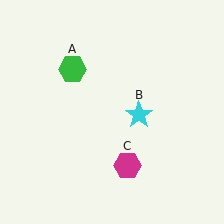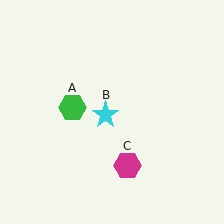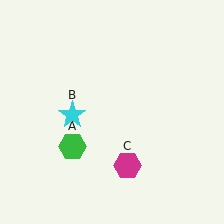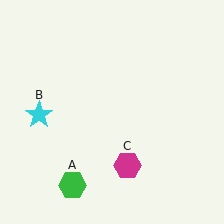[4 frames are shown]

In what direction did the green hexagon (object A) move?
The green hexagon (object A) moved down.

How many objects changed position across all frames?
2 objects changed position: green hexagon (object A), cyan star (object B).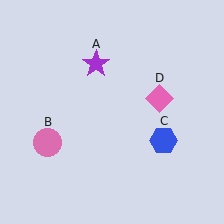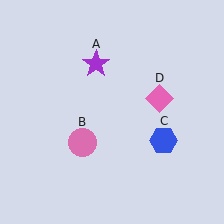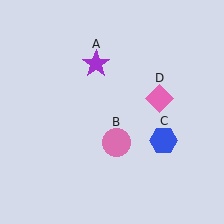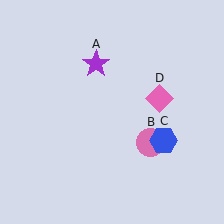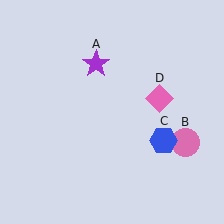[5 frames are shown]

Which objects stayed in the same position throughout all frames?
Purple star (object A) and blue hexagon (object C) and pink diamond (object D) remained stationary.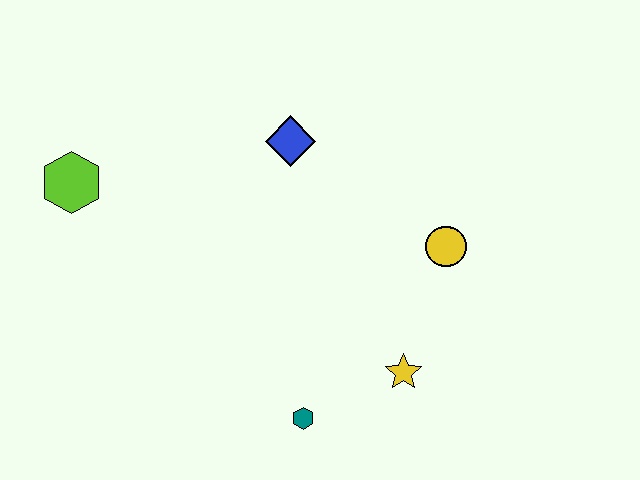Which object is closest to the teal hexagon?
The yellow star is closest to the teal hexagon.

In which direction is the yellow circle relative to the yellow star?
The yellow circle is above the yellow star.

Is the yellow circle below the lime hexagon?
Yes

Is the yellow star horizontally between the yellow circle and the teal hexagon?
Yes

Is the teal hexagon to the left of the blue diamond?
No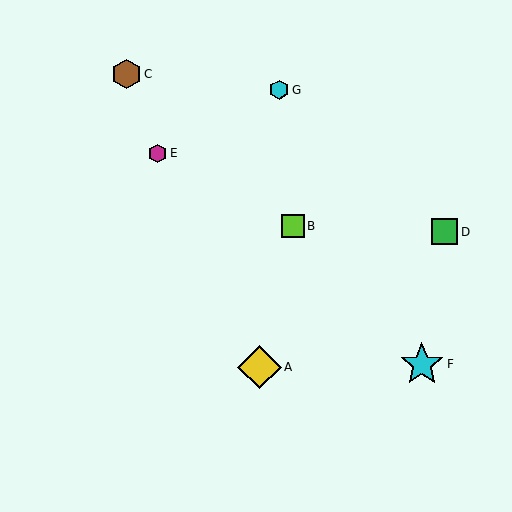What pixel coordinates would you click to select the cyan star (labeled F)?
Click at (422, 364) to select the cyan star F.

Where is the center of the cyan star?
The center of the cyan star is at (422, 364).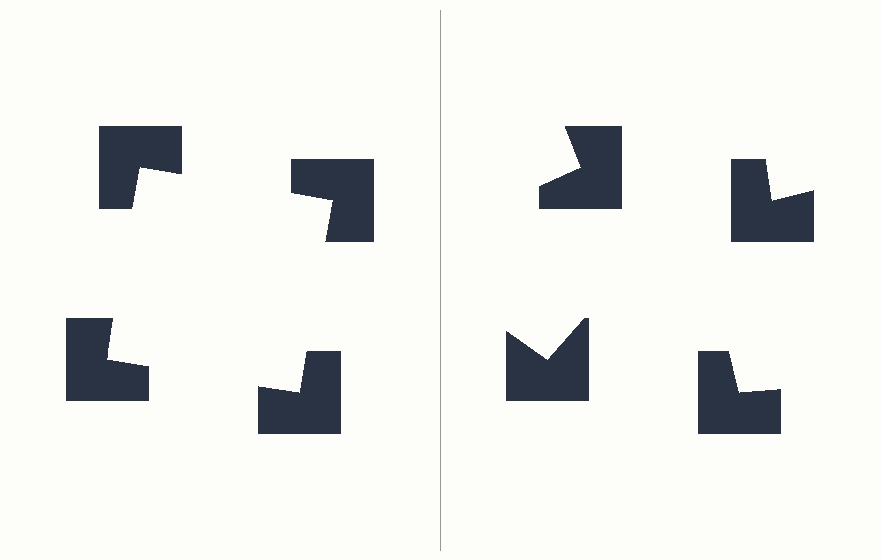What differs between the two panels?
The notched squares are positioned identically on both sides; only the wedge orientations differ. On the left they align to a square; on the right they are misaligned.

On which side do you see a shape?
An illusory square appears on the left side. On the right side the wedge cuts are rotated, so no coherent shape forms.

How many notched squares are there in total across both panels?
8 — 4 on each side.